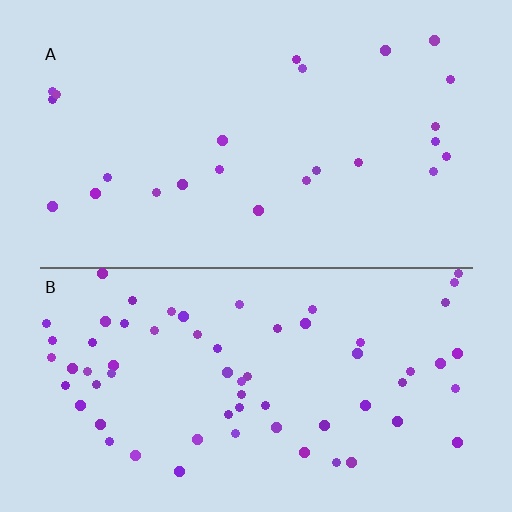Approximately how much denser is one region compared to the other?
Approximately 2.7× — region B over region A.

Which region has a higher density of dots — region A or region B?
B (the bottom).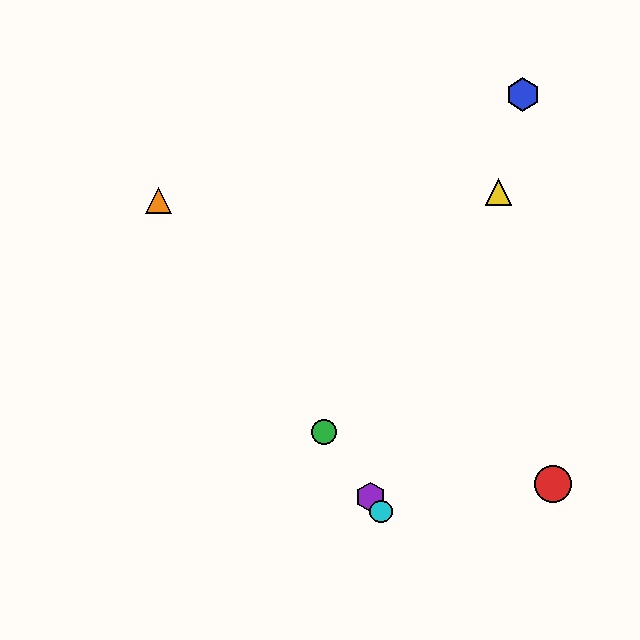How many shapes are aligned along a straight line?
4 shapes (the green circle, the purple hexagon, the orange triangle, the cyan circle) are aligned along a straight line.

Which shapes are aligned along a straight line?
The green circle, the purple hexagon, the orange triangle, the cyan circle are aligned along a straight line.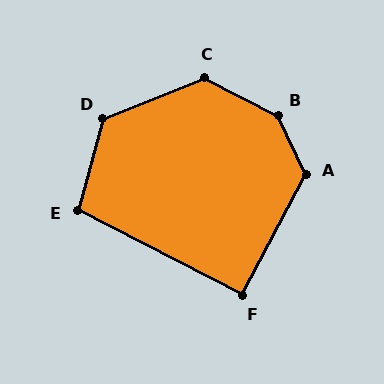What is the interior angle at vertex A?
Approximately 127 degrees (obtuse).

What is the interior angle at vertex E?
Approximately 102 degrees (obtuse).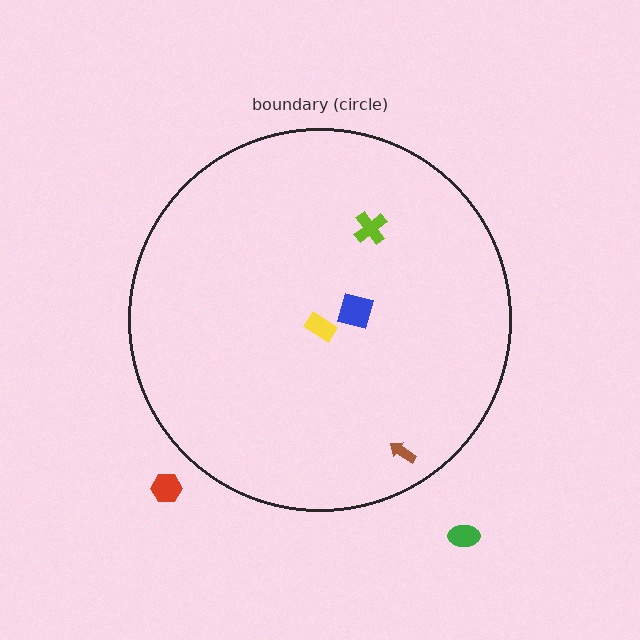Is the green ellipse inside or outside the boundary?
Outside.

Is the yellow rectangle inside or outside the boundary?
Inside.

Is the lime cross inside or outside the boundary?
Inside.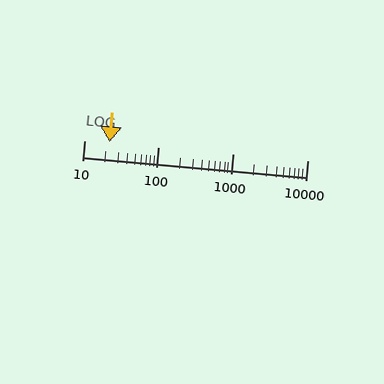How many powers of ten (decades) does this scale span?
The scale spans 3 decades, from 10 to 10000.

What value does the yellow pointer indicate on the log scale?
The pointer indicates approximately 22.